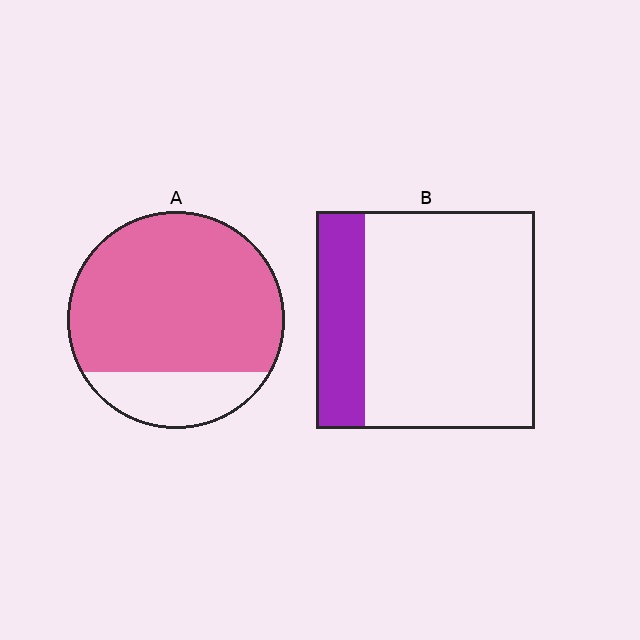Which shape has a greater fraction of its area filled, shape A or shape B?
Shape A.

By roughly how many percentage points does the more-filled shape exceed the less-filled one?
By roughly 55 percentage points (A over B).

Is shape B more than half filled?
No.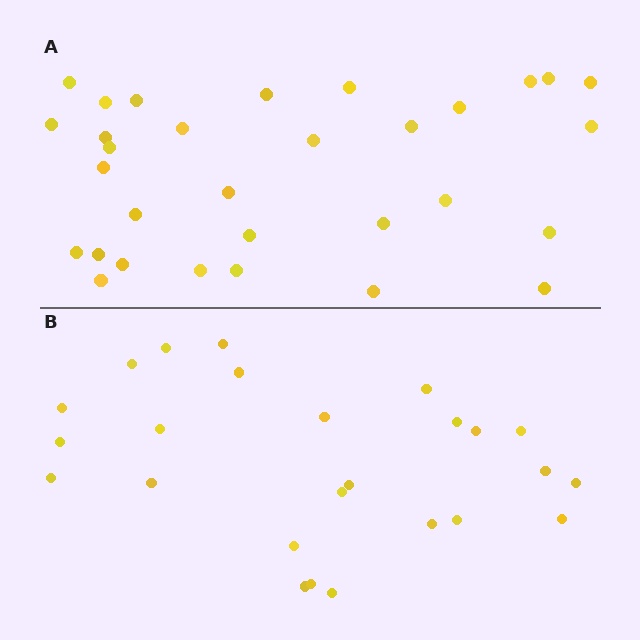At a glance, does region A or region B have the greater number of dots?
Region A (the top region) has more dots.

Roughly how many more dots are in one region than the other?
Region A has about 6 more dots than region B.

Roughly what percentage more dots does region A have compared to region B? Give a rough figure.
About 25% more.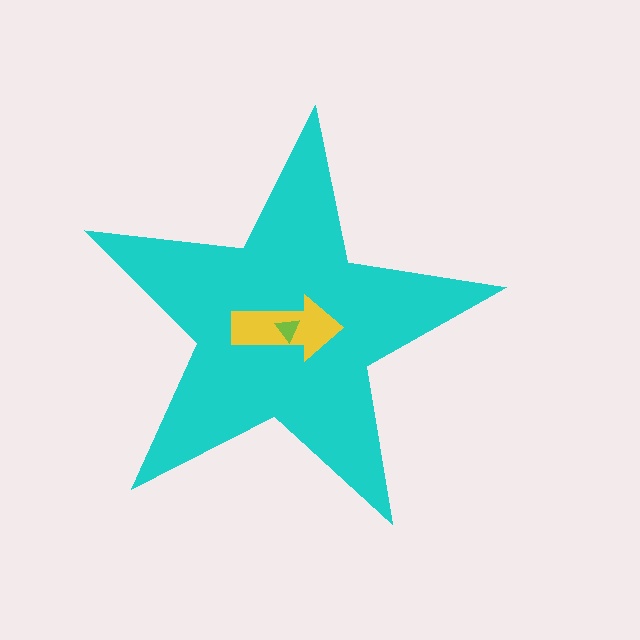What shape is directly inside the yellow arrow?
The lime triangle.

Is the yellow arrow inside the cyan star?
Yes.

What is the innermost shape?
The lime triangle.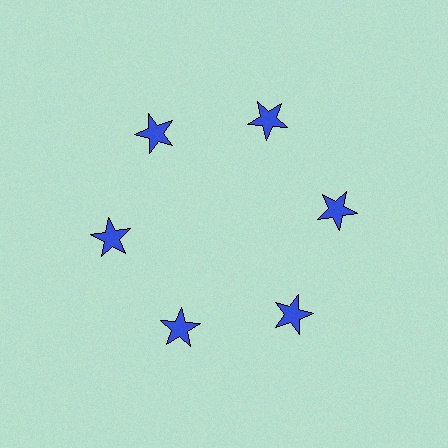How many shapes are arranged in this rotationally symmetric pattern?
There are 6 shapes, arranged in 6 groups of 1.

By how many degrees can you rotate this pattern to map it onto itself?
The pattern maps onto itself every 60 degrees of rotation.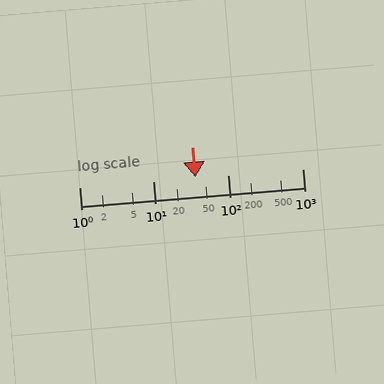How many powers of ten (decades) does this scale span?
The scale spans 3 decades, from 1 to 1000.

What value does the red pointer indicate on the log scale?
The pointer indicates approximately 36.